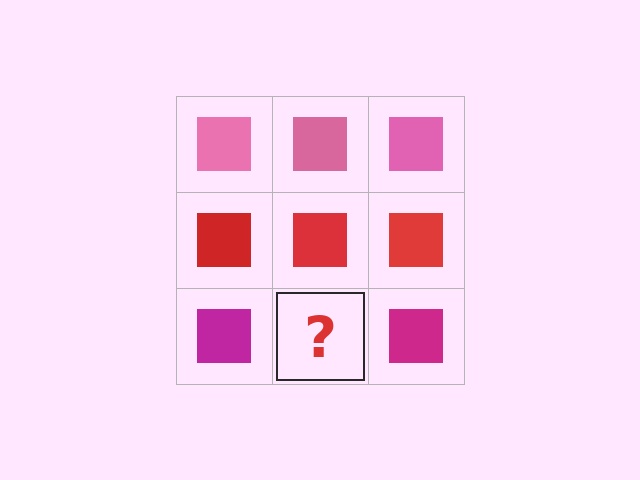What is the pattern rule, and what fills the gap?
The rule is that each row has a consistent color. The gap should be filled with a magenta square.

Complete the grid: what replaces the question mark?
The question mark should be replaced with a magenta square.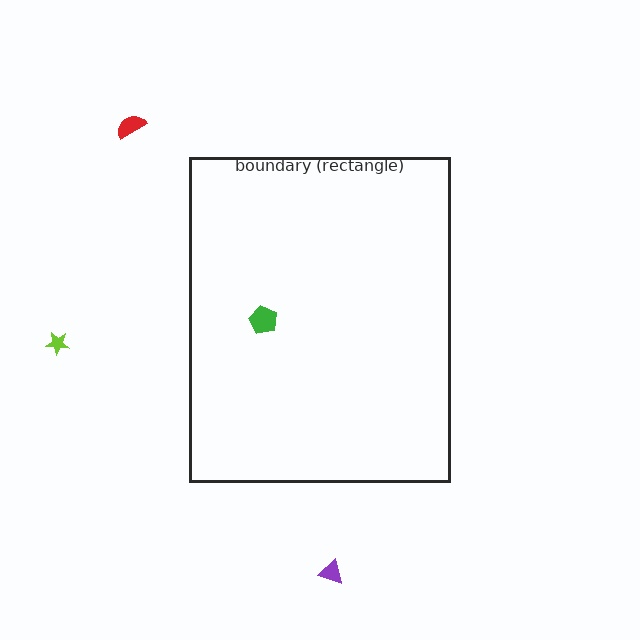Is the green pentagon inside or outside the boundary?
Inside.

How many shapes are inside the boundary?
1 inside, 3 outside.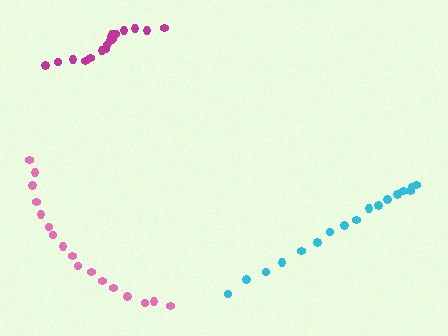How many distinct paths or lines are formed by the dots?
There are 3 distinct paths.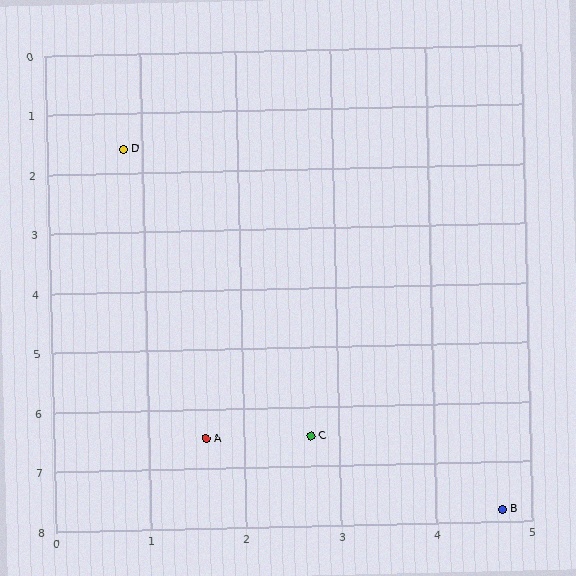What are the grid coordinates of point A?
Point A is at approximately (1.6, 6.5).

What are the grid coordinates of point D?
Point D is at approximately (0.8, 1.6).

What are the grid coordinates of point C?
Point C is at approximately (2.7, 6.5).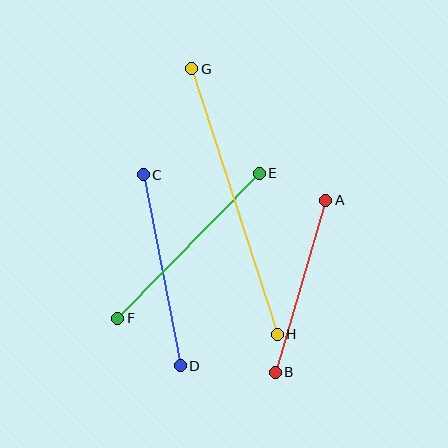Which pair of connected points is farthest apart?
Points G and H are farthest apart.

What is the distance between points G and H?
The distance is approximately 279 pixels.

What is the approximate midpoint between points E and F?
The midpoint is at approximately (189, 246) pixels.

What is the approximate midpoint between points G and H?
The midpoint is at approximately (234, 202) pixels.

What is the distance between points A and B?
The distance is approximately 179 pixels.